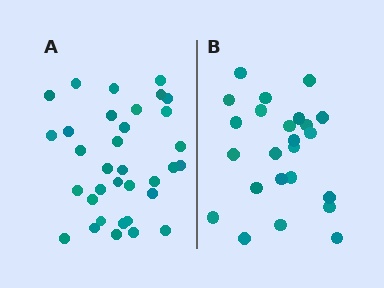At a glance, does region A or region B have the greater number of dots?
Region A (the left region) has more dots.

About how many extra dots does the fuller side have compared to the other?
Region A has roughly 10 or so more dots than region B.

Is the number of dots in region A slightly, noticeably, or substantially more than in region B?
Region A has noticeably more, but not dramatically so. The ratio is roughly 1.4 to 1.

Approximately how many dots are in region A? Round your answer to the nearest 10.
About 30 dots. (The exact count is 34, which rounds to 30.)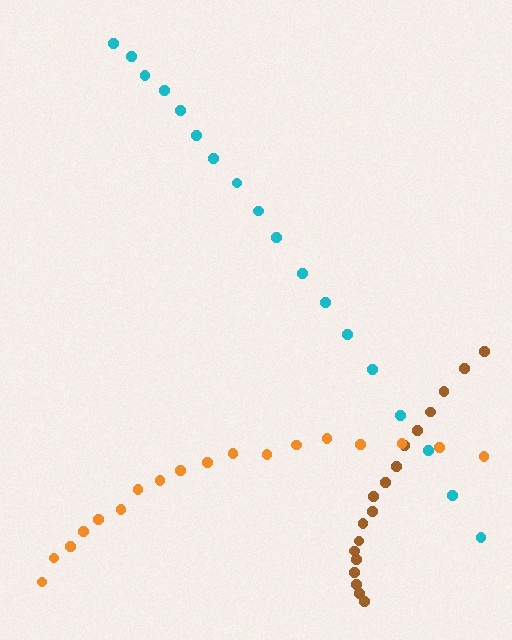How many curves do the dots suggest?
There are 3 distinct paths.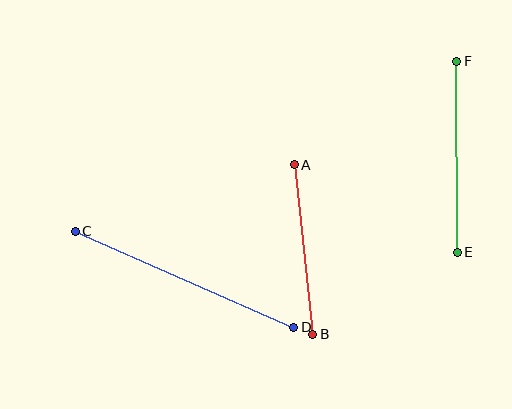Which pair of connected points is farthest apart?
Points C and D are farthest apart.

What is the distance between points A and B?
The distance is approximately 171 pixels.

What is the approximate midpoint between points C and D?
The midpoint is at approximately (185, 279) pixels.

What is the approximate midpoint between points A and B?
The midpoint is at approximately (304, 249) pixels.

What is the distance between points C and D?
The distance is approximately 239 pixels.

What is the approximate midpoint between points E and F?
The midpoint is at approximately (457, 157) pixels.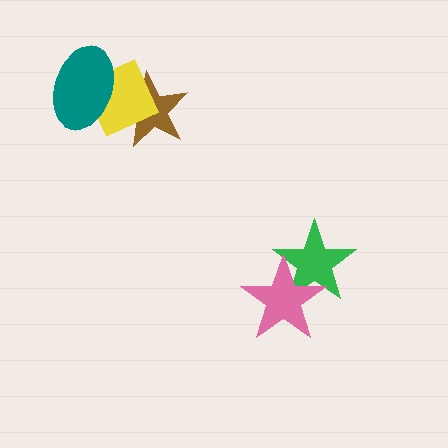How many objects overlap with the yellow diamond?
2 objects overlap with the yellow diamond.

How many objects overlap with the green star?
1 object overlaps with the green star.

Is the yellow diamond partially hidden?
Yes, it is partially covered by another shape.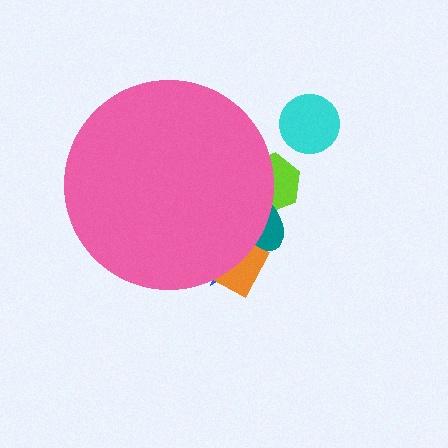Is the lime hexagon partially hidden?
Yes, the lime hexagon is partially hidden behind the pink circle.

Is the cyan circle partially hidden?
No, the cyan circle is fully visible.